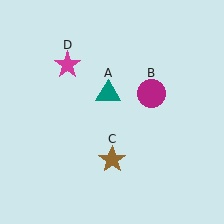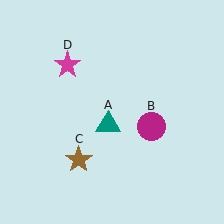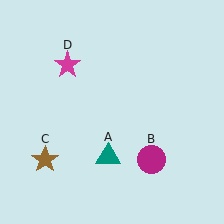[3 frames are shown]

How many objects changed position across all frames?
3 objects changed position: teal triangle (object A), magenta circle (object B), brown star (object C).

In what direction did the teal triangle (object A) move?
The teal triangle (object A) moved down.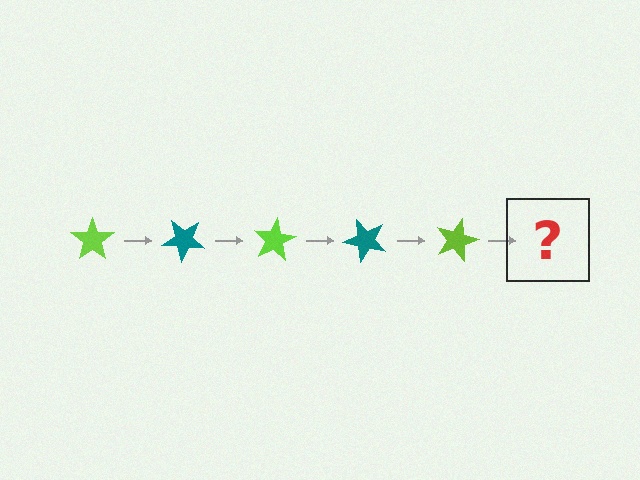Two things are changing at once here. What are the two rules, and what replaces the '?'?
The two rules are that it rotates 40 degrees each step and the color cycles through lime and teal. The '?' should be a teal star, rotated 200 degrees from the start.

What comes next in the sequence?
The next element should be a teal star, rotated 200 degrees from the start.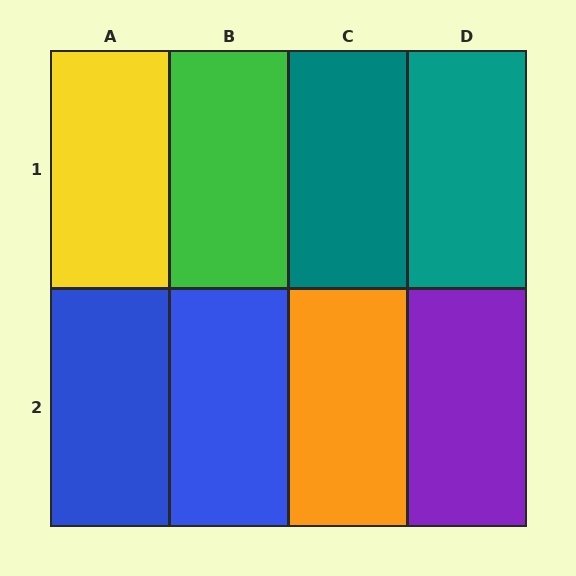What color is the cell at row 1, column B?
Green.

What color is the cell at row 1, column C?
Teal.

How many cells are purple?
1 cell is purple.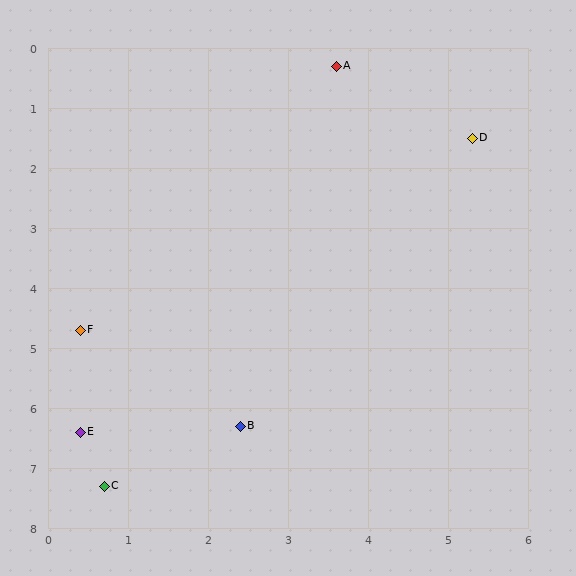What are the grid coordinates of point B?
Point B is at approximately (2.4, 6.3).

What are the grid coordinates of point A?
Point A is at approximately (3.6, 0.3).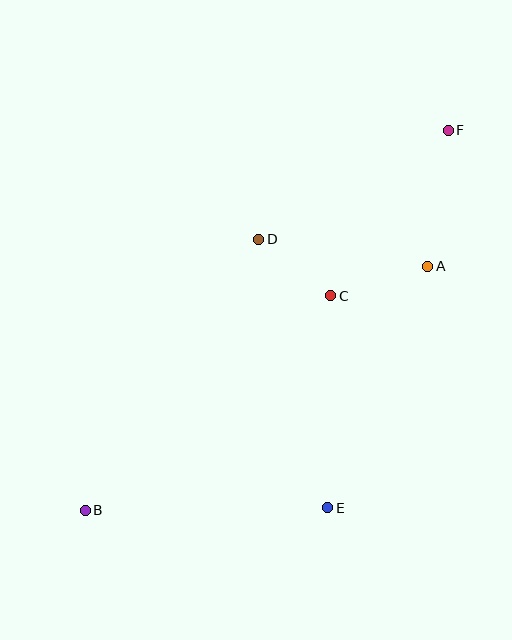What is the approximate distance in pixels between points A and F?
The distance between A and F is approximately 138 pixels.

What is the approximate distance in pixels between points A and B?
The distance between A and B is approximately 421 pixels.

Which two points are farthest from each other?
Points B and F are farthest from each other.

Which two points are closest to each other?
Points C and D are closest to each other.